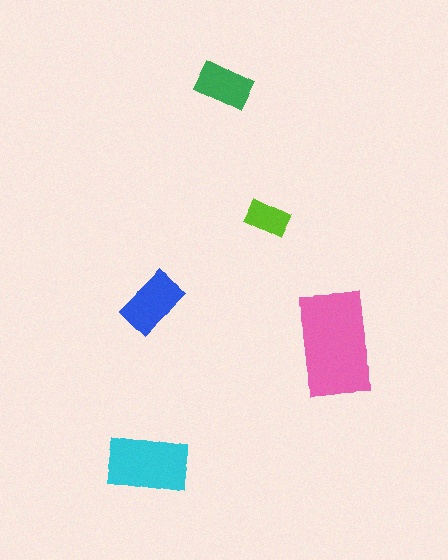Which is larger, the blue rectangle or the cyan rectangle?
The cyan one.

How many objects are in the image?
There are 5 objects in the image.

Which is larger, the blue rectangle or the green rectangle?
The blue one.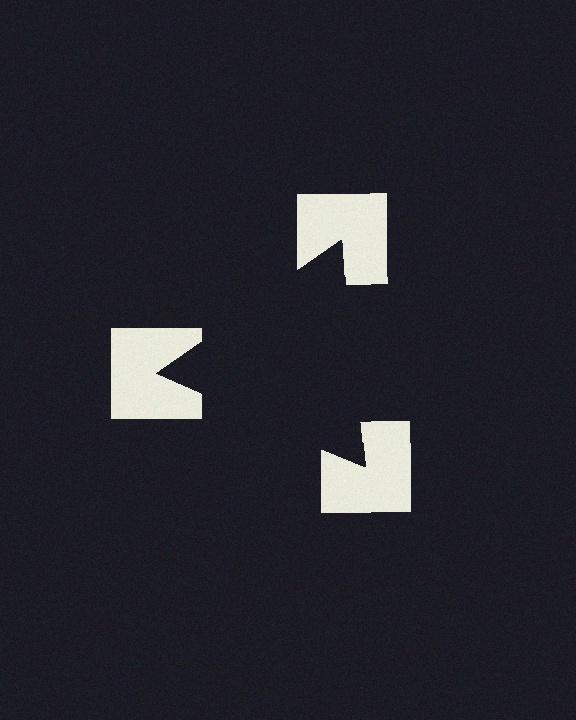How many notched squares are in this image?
There are 3 — one at each vertex of the illusory triangle.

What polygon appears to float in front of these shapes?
An illusory triangle — its edges are inferred from the aligned wedge cuts in the notched squares, not physically drawn.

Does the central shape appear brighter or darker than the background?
It typically appears slightly darker than the background, even though no actual brightness change is drawn.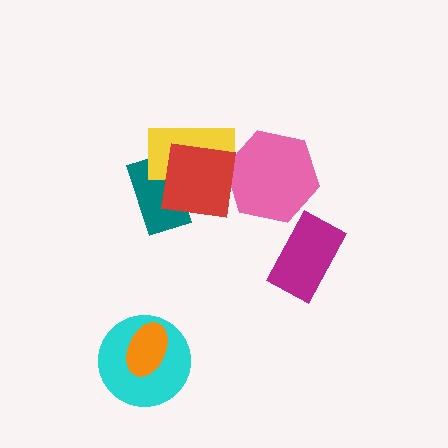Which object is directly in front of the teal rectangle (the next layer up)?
The yellow rectangle is directly in front of the teal rectangle.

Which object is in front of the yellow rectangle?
The red square is in front of the yellow rectangle.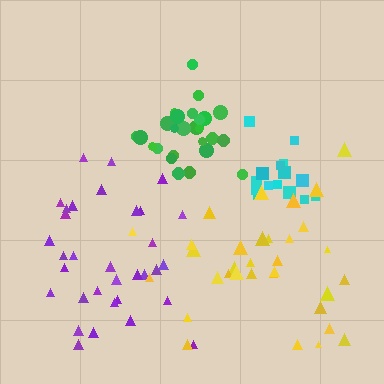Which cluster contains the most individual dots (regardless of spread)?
Purple (33).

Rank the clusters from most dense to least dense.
green, cyan, purple, yellow.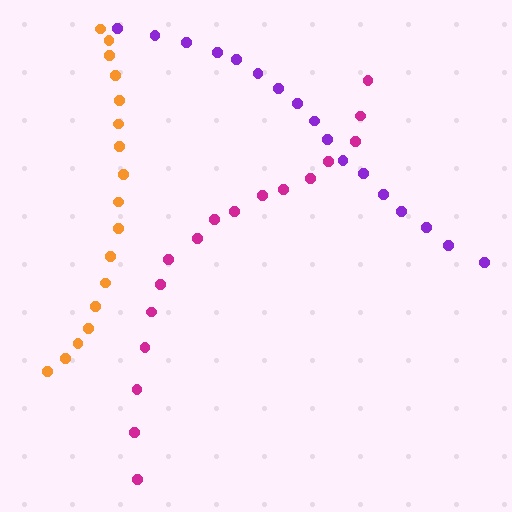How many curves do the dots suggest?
There are 3 distinct paths.